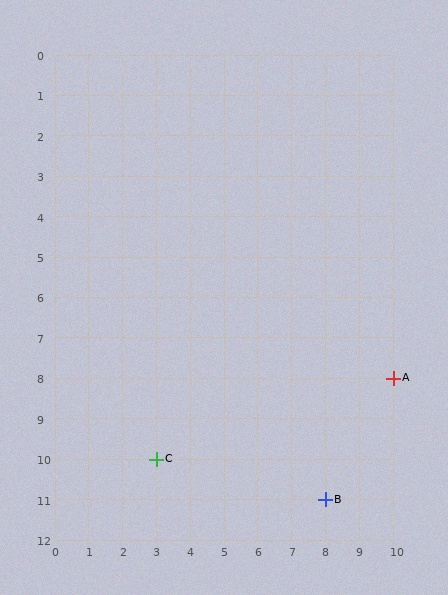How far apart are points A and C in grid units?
Points A and C are 7 columns and 2 rows apart (about 7.3 grid units diagonally).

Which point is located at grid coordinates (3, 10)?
Point C is at (3, 10).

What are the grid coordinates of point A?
Point A is at grid coordinates (10, 8).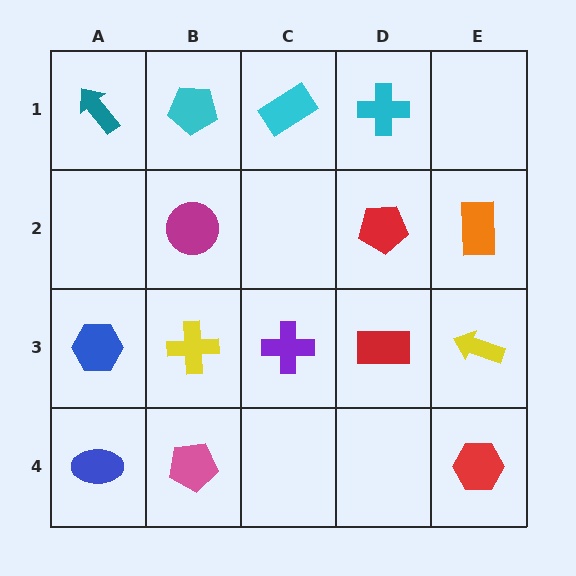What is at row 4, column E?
A red hexagon.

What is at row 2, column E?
An orange rectangle.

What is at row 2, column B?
A magenta circle.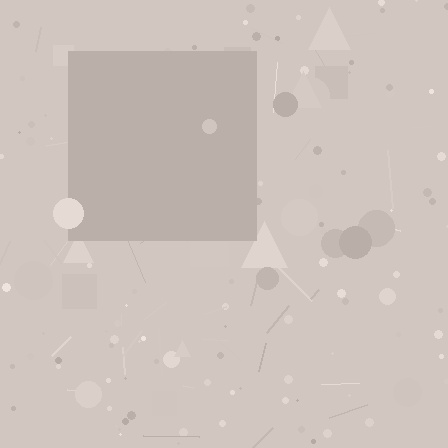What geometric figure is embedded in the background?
A square is embedded in the background.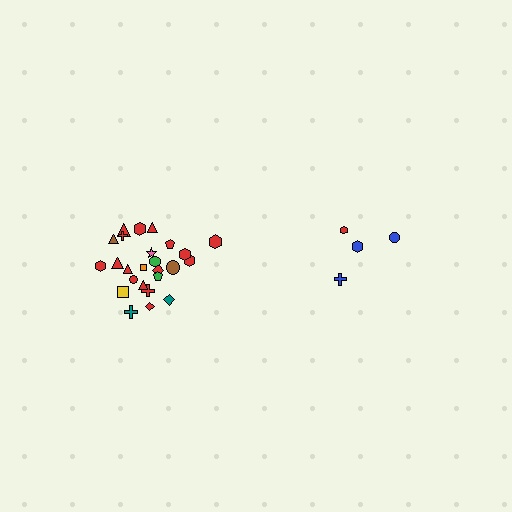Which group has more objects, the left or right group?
The left group.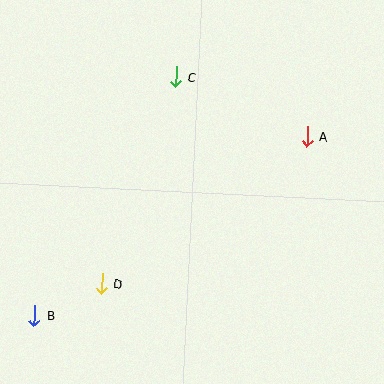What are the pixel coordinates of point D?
Point D is at (102, 283).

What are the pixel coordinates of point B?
Point B is at (34, 316).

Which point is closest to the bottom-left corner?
Point B is closest to the bottom-left corner.